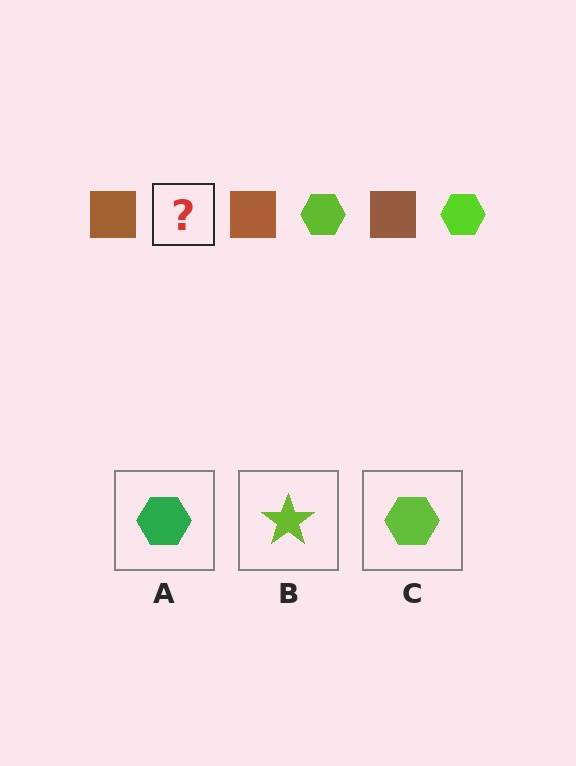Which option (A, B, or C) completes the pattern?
C.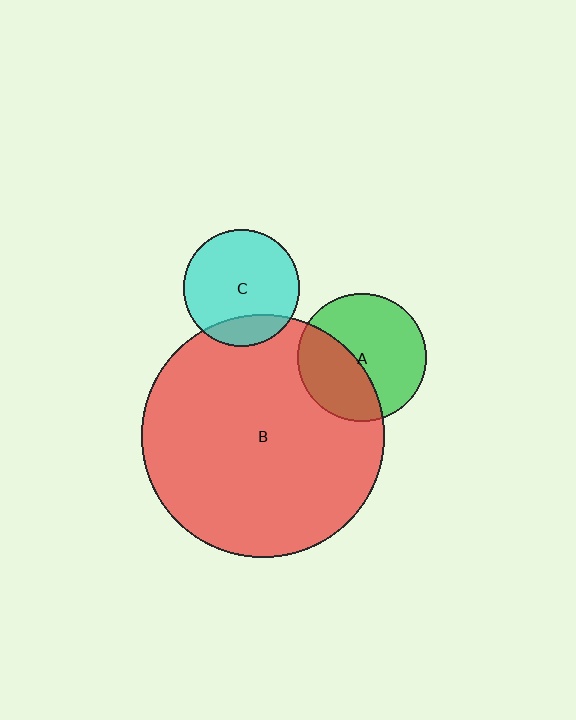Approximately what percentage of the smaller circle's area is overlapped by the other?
Approximately 20%.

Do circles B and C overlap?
Yes.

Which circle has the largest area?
Circle B (red).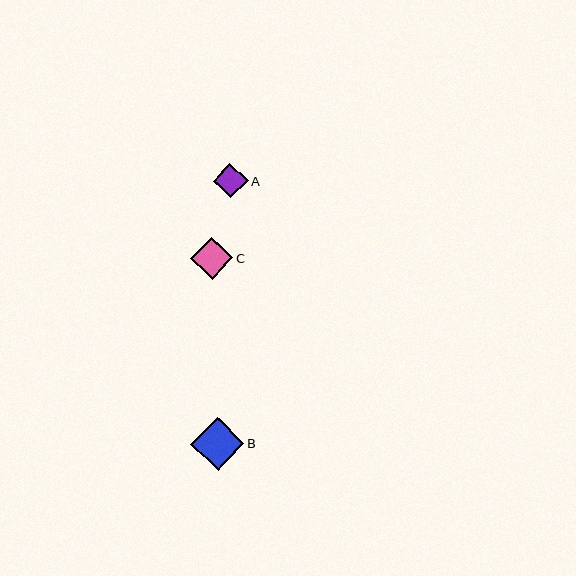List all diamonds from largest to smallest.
From largest to smallest: B, C, A.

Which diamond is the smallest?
Diamond A is the smallest with a size of approximately 35 pixels.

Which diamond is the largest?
Diamond B is the largest with a size of approximately 53 pixels.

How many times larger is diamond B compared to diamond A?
Diamond B is approximately 1.5 times the size of diamond A.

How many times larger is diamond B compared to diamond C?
Diamond B is approximately 1.3 times the size of diamond C.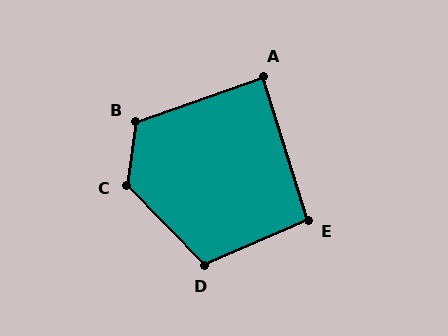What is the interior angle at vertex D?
Approximately 111 degrees (obtuse).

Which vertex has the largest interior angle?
C, at approximately 127 degrees.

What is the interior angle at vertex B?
Approximately 118 degrees (obtuse).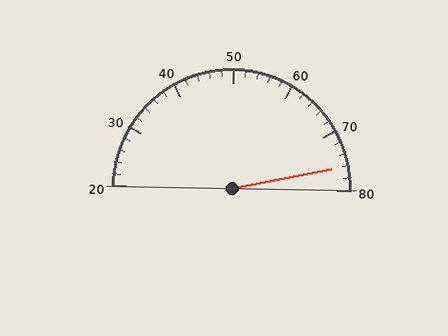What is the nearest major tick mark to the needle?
The nearest major tick mark is 80.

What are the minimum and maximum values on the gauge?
The gauge ranges from 20 to 80.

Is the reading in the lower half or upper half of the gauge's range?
The reading is in the upper half of the range (20 to 80).